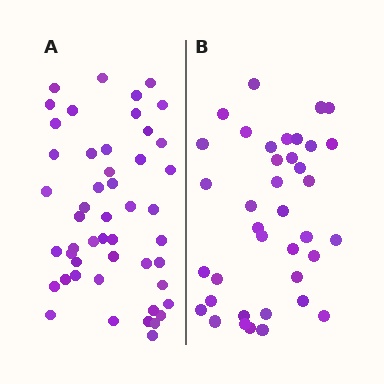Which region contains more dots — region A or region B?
Region A (the left region) has more dots.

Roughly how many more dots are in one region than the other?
Region A has roughly 12 or so more dots than region B.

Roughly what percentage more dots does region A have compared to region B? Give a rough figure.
About 30% more.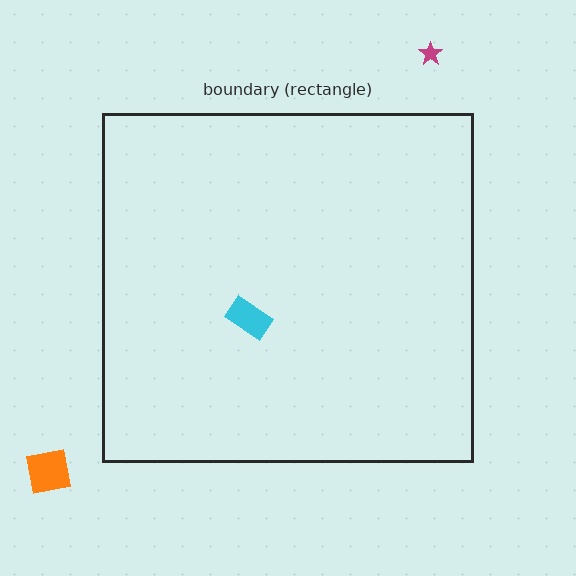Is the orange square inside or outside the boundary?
Outside.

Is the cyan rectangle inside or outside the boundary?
Inside.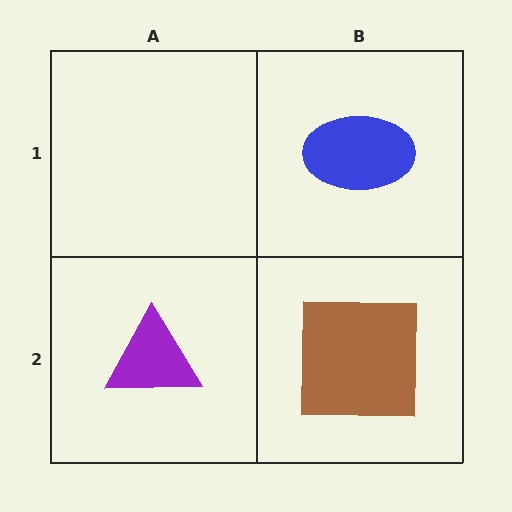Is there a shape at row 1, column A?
No, that cell is empty.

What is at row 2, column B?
A brown square.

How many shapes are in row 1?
1 shape.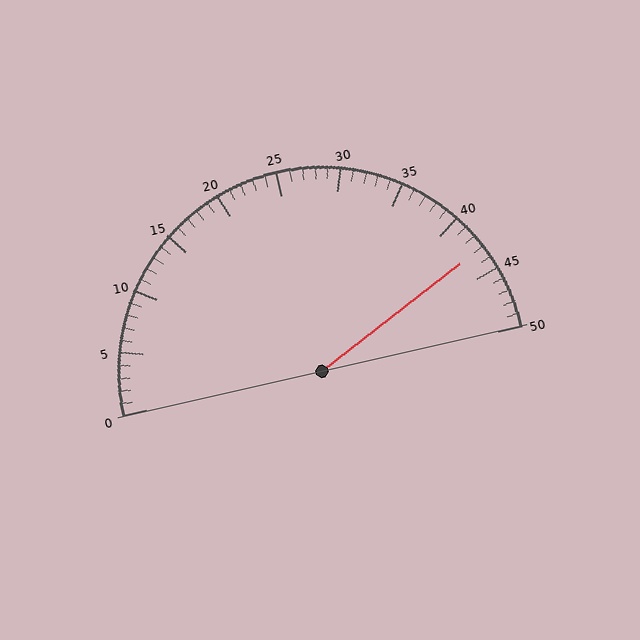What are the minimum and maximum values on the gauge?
The gauge ranges from 0 to 50.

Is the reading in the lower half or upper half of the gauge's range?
The reading is in the upper half of the range (0 to 50).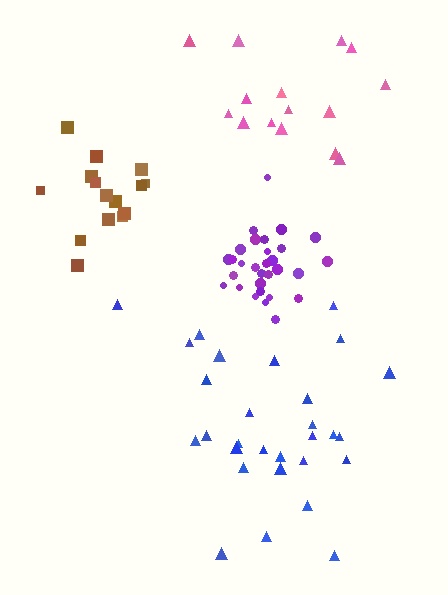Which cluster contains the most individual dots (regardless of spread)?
Purple (30).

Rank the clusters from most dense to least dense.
purple, brown, blue, pink.